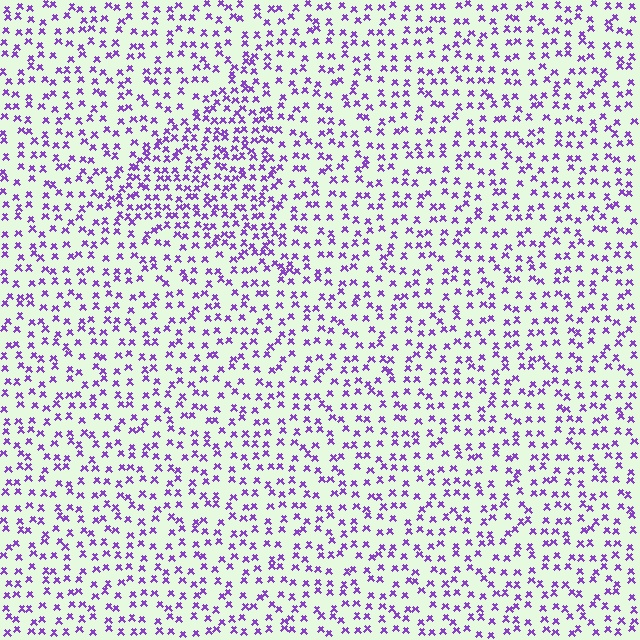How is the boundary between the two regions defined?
The boundary is defined by a change in element density (approximately 1.7x ratio). All elements are the same color, size, and shape.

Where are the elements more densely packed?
The elements are more densely packed inside the triangle boundary.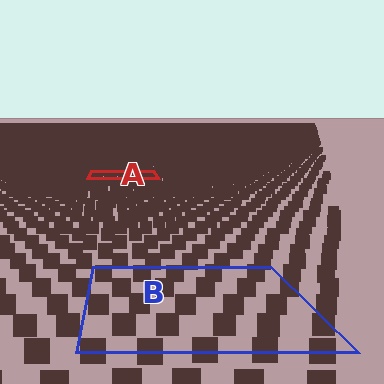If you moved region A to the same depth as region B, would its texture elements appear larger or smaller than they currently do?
They would appear larger. At a closer depth, the same texture elements are projected at a bigger on-screen size.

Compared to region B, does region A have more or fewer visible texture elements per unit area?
Region A has more texture elements per unit area — they are packed more densely because it is farther away.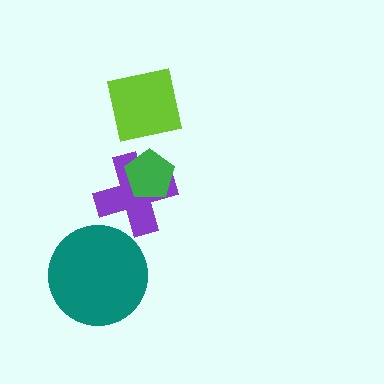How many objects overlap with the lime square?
0 objects overlap with the lime square.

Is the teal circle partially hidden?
No, no other shape covers it.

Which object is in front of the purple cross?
The green pentagon is in front of the purple cross.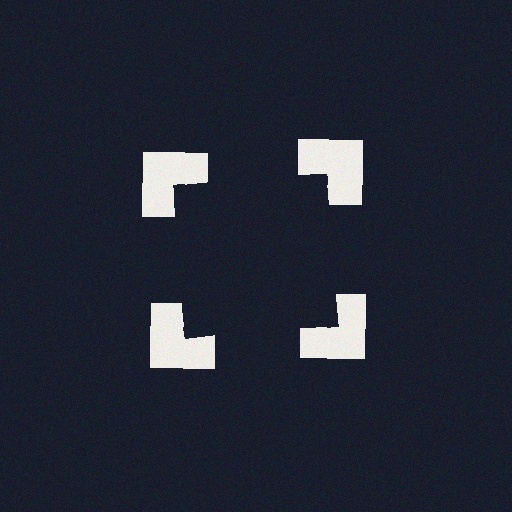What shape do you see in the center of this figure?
An illusory square — its edges are inferred from the aligned wedge cuts in the notched squares, not physically drawn.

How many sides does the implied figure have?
4 sides.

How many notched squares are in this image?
There are 4 — one at each vertex of the illusory square.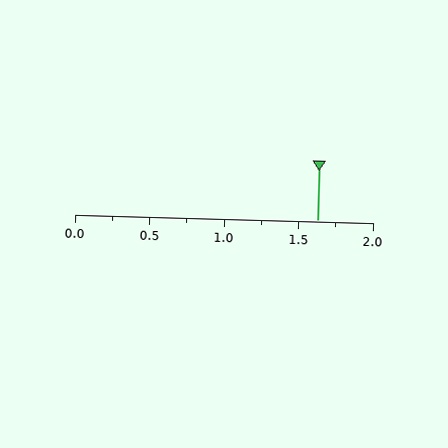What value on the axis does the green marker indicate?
The marker indicates approximately 1.62.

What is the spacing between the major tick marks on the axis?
The major ticks are spaced 0.5 apart.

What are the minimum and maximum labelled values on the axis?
The axis runs from 0.0 to 2.0.